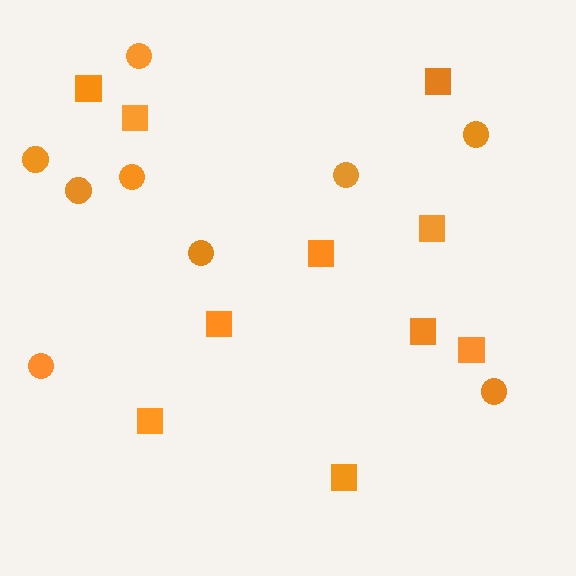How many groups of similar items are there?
There are 2 groups: one group of squares (10) and one group of circles (9).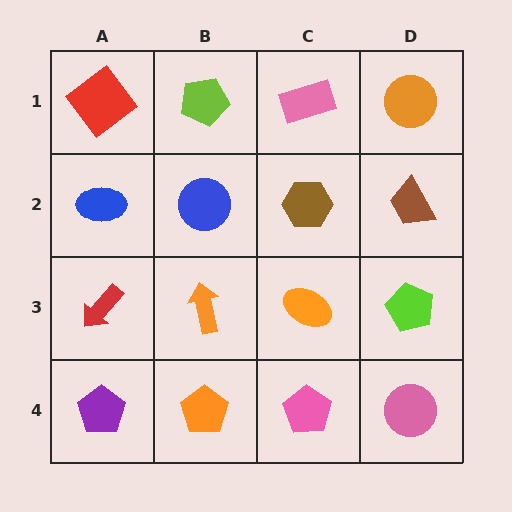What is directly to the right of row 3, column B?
An orange ellipse.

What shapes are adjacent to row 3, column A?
A blue ellipse (row 2, column A), a purple pentagon (row 4, column A), an orange arrow (row 3, column B).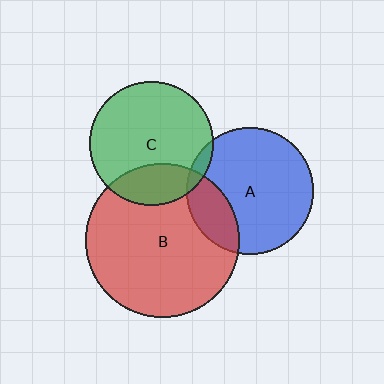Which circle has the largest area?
Circle B (red).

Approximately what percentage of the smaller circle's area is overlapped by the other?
Approximately 25%.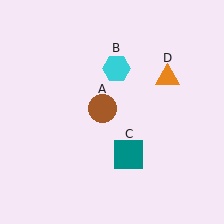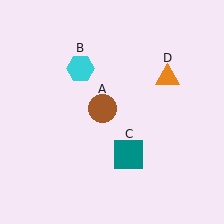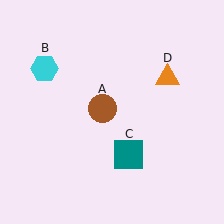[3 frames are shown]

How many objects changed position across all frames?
1 object changed position: cyan hexagon (object B).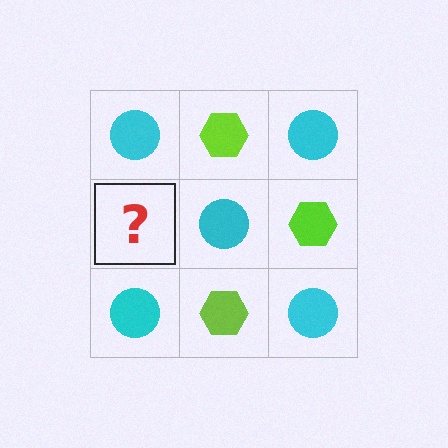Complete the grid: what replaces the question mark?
The question mark should be replaced with a lime hexagon.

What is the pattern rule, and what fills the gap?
The rule is that it alternates cyan circle and lime hexagon in a checkerboard pattern. The gap should be filled with a lime hexagon.